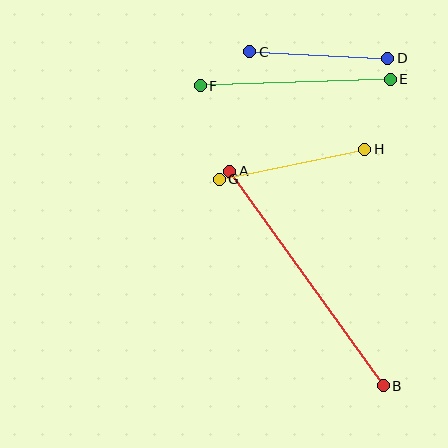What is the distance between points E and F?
The distance is approximately 190 pixels.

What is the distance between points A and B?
The distance is approximately 264 pixels.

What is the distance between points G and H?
The distance is approximately 149 pixels.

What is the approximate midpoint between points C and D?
The midpoint is at approximately (319, 55) pixels.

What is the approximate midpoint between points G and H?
The midpoint is at approximately (292, 164) pixels.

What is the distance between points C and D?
The distance is approximately 138 pixels.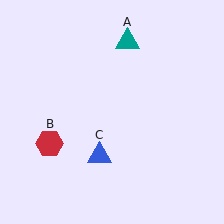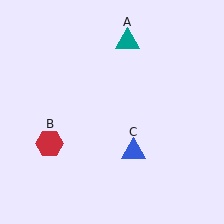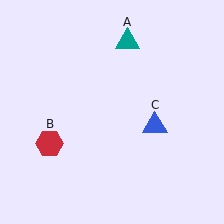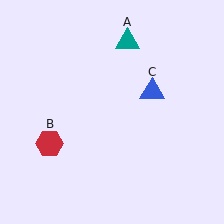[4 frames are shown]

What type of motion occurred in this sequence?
The blue triangle (object C) rotated counterclockwise around the center of the scene.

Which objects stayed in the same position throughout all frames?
Teal triangle (object A) and red hexagon (object B) remained stationary.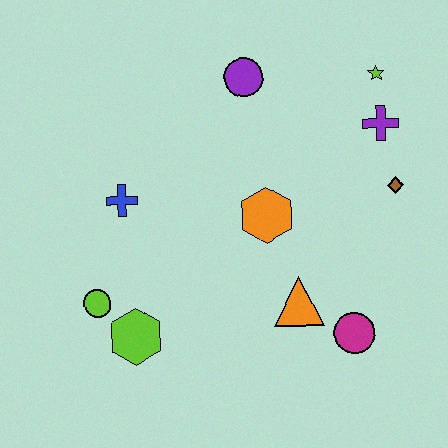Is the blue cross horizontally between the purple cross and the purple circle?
No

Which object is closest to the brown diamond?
The purple cross is closest to the brown diamond.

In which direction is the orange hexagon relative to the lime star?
The orange hexagon is below the lime star.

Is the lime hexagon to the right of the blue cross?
Yes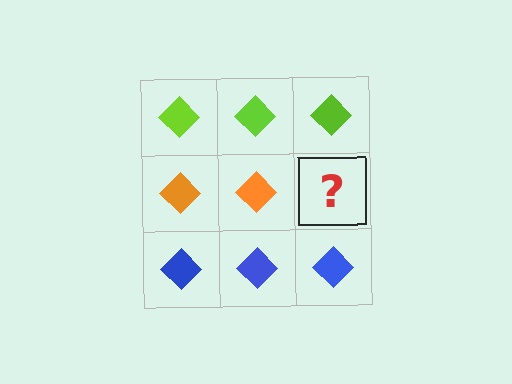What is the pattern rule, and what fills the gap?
The rule is that each row has a consistent color. The gap should be filled with an orange diamond.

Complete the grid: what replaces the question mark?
The question mark should be replaced with an orange diamond.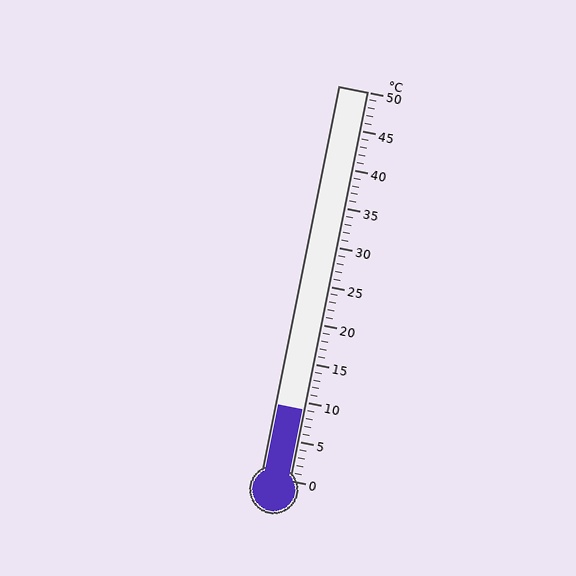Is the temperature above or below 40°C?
The temperature is below 40°C.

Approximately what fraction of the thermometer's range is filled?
The thermometer is filled to approximately 20% of its range.